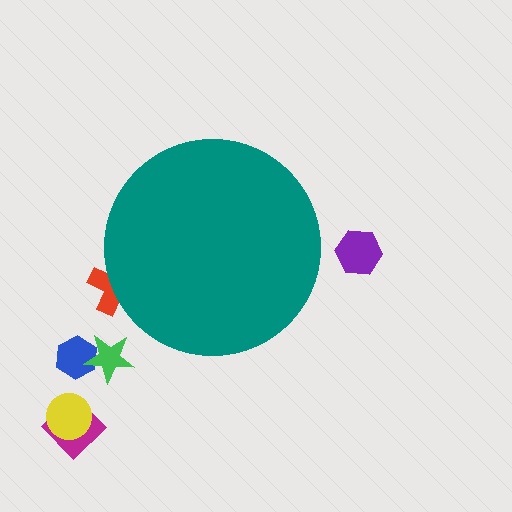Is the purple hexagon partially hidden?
No, the purple hexagon is fully visible.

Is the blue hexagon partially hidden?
No, the blue hexagon is fully visible.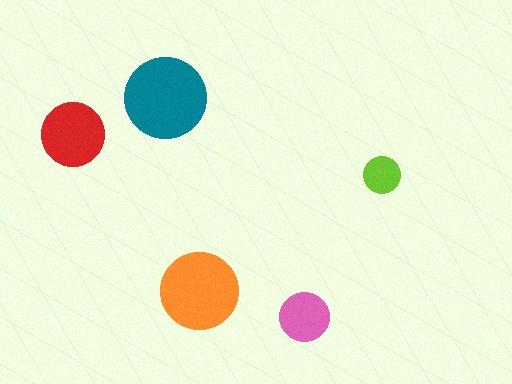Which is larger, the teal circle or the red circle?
The teal one.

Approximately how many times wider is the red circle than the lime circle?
About 1.5 times wider.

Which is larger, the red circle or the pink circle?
The red one.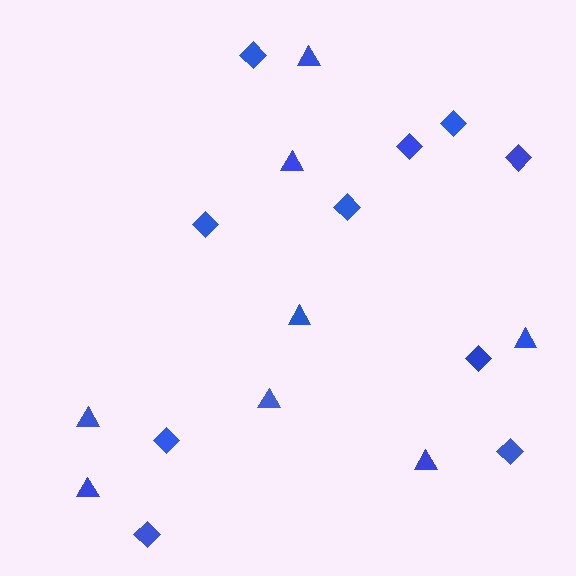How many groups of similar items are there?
There are 2 groups: one group of triangles (8) and one group of diamonds (10).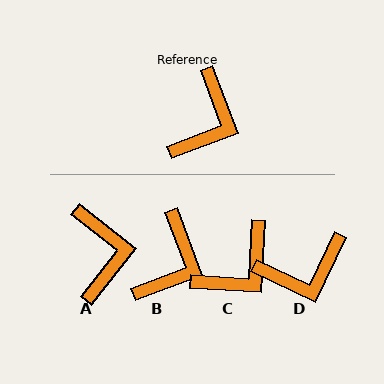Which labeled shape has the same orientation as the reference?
B.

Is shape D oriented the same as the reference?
No, it is off by about 46 degrees.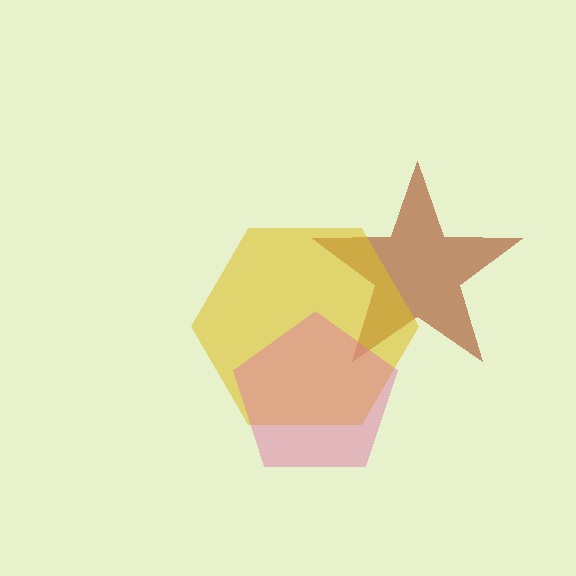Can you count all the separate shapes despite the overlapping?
Yes, there are 3 separate shapes.